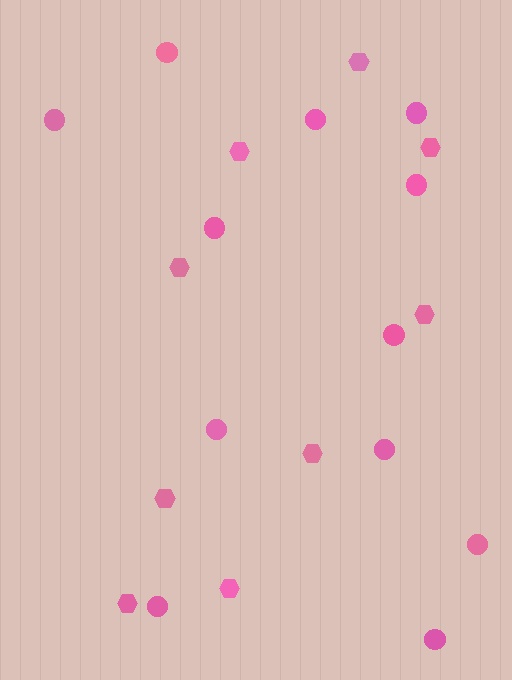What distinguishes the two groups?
There are 2 groups: one group of circles (12) and one group of hexagons (9).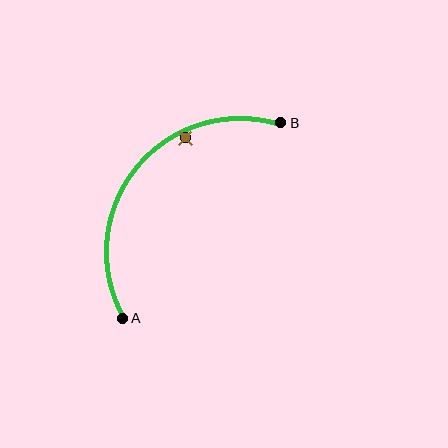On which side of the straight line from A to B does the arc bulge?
The arc bulges above and to the left of the straight line connecting A and B.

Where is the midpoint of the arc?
The arc midpoint is the point on the curve farthest from the straight line joining A and B. It sits above and to the left of that line.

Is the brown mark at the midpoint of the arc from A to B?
No — the brown mark does not lie on the arc at all. It sits slightly inside the curve.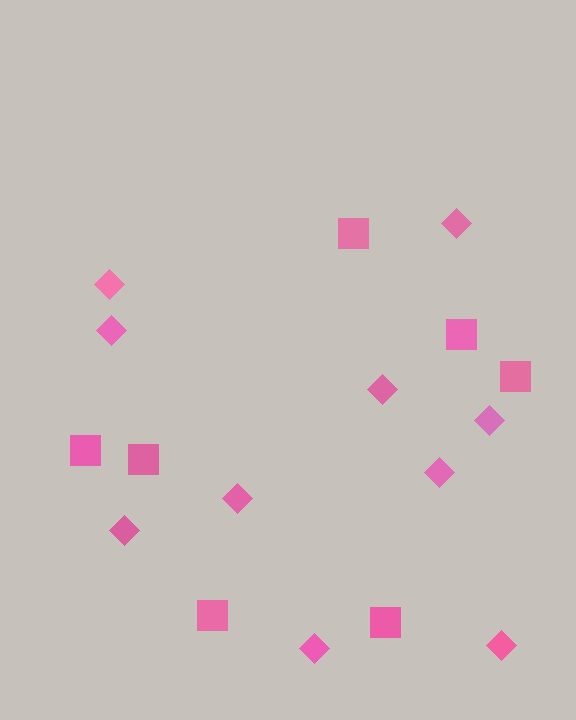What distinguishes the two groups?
There are 2 groups: one group of diamonds (10) and one group of squares (7).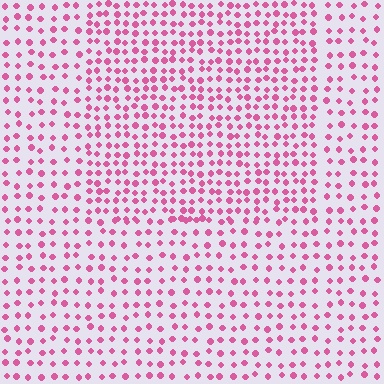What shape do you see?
I see a rectangle.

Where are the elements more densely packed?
The elements are more densely packed inside the rectangle boundary.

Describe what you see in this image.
The image contains small pink elements arranged at two different densities. A rectangle-shaped region is visible where the elements are more densely packed than the surrounding area.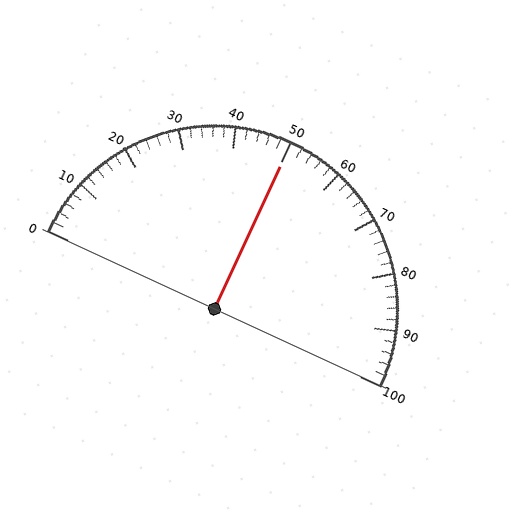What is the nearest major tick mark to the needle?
The nearest major tick mark is 50.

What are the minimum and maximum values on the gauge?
The gauge ranges from 0 to 100.